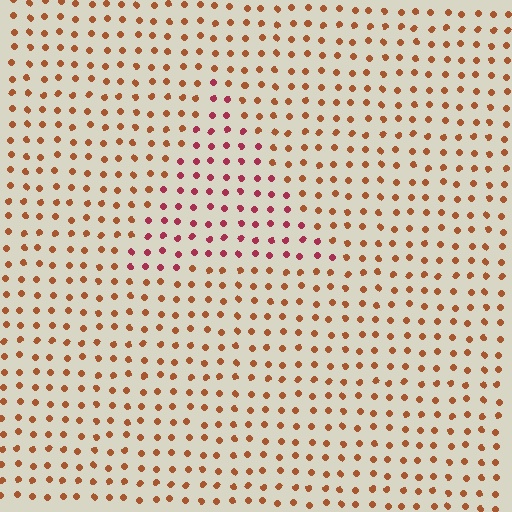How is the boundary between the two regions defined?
The boundary is defined purely by a slight shift in hue (about 38 degrees). Spacing, size, and orientation are identical on both sides.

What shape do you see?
I see a triangle.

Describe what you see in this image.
The image is filled with small brown elements in a uniform arrangement. A triangle-shaped region is visible where the elements are tinted to a slightly different hue, forming a subtle color boundary.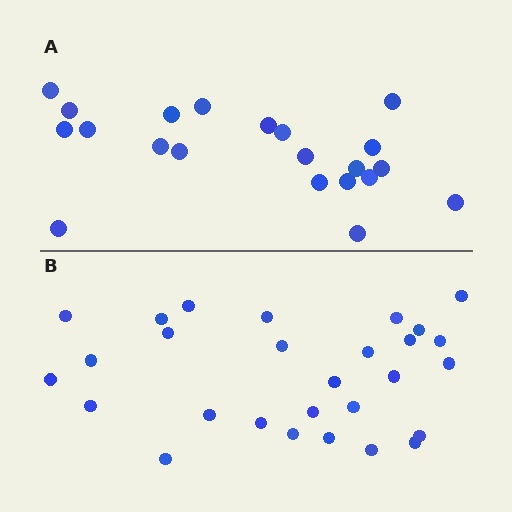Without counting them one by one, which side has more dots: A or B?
Region B (the bottom region) has more dots.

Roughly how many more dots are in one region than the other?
Region B has roughly 8 or so more dots than region A.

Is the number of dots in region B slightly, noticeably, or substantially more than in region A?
Region B has noticeably more, but not dramatically so. The ratio is roughly 1.3 to 1.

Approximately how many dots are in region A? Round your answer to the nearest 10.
About 20 dots. (The exact count is 21, which rounds to 20.)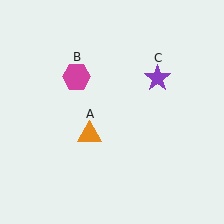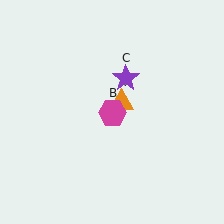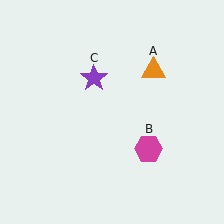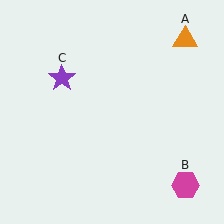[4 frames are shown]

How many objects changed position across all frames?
3 objects changed position: orange triangle (object A), magenta hexagon (object B), purple star (object C).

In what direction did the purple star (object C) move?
The purple star (object C) moved left.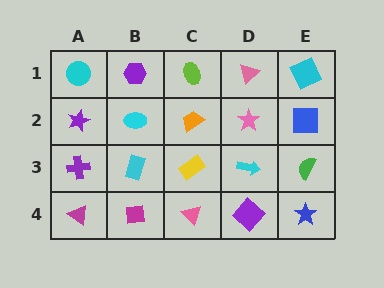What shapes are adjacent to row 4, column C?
A yellow rectangle (row 3, column C), a magenta square (row 4, column B), a purple diamond (row 4, column D).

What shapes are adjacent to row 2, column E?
A cyan square (row 1, column E), a green semicircle (row 3, column E), a pink star (row 2, column D).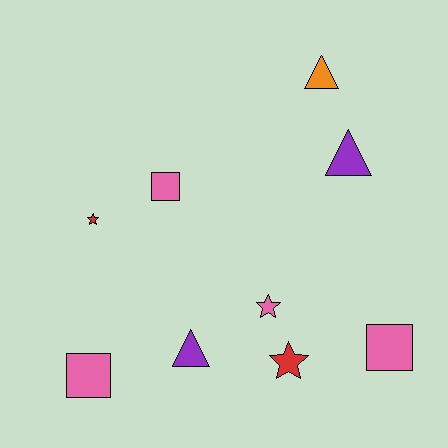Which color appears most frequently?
Pink, with 4 objects.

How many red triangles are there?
There are no red triangles.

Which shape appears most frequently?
Star, with 3 objects.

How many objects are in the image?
There are 9 objects.